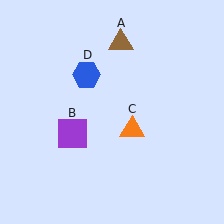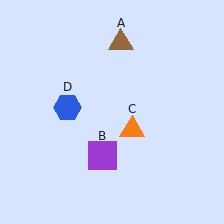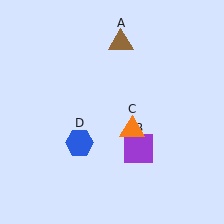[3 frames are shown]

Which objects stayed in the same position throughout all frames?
Brown triangle (object A) and orange triangle (object C) remained stationary.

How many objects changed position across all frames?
2 objects changed position: purple square (object B), blue hexagon (object D).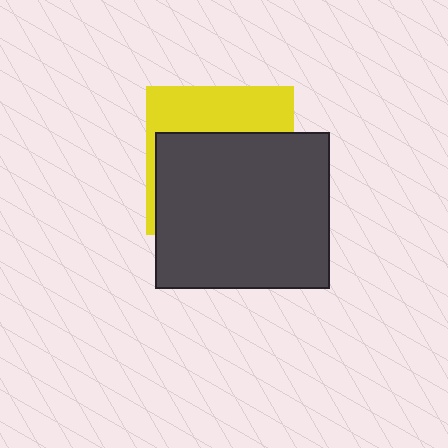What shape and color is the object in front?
The object in front is a dark gray rectangle.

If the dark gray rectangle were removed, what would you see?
You would see the complete yellow square.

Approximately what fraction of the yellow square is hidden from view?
Roughly 65% of the yellow square is hidden behind the dark gray rectangle.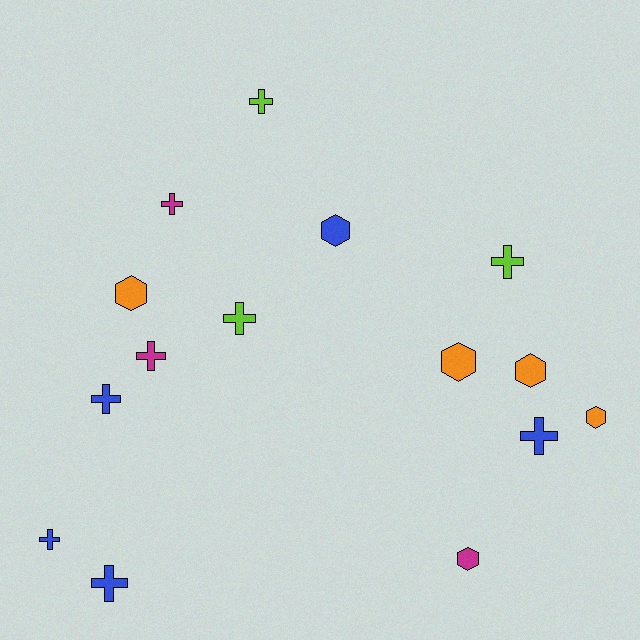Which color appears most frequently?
Blue, with 5 objects.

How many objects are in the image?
There are 15 objects.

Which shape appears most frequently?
Cross, with 9 objects.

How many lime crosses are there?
There are 3 lime crosses.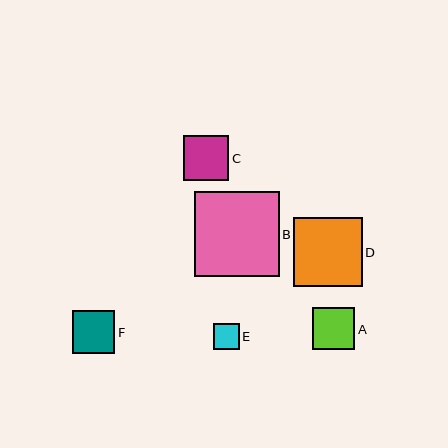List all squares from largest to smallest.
From largest to smallest: B, D, C, F, A, E.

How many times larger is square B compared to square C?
Square B is approximately 1.9 times the size of square C.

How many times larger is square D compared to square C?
Square D is approximately 1.5 times the size of square C.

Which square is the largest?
Square B is the largest with a size of approximately 84 pixels.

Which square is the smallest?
Square E is the smallest with a size of approximately 26 pixels.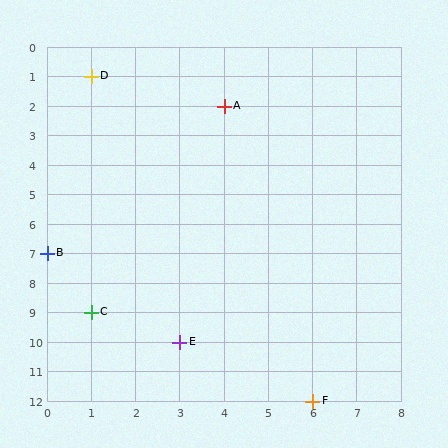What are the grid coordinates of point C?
Point C is at grid coordinates (1, 9).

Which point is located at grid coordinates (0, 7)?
Point B is at (0, 7).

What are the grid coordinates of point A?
Point A is at grid coordinates (4, 2).